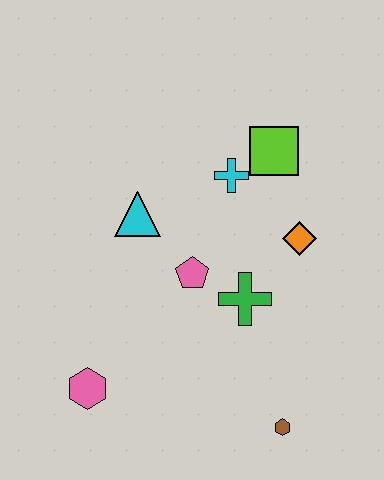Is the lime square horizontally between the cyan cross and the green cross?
No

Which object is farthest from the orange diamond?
The pink hexagon is farthest from the orange diamond.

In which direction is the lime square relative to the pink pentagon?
The lime square is above the pink pentagon.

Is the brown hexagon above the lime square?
No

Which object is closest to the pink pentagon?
The green cross is closest to the pink pentagon.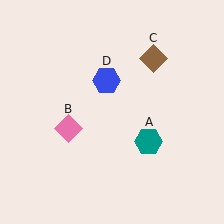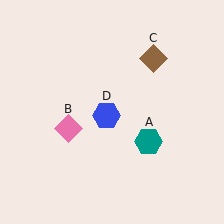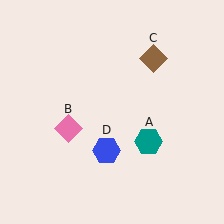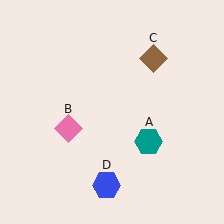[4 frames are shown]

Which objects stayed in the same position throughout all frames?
Teal hexagon (object A) and pink diamond (object B) and brown diamond (object C) remained stationary.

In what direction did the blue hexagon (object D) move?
The blue hexagon (object D) moved down.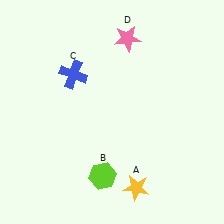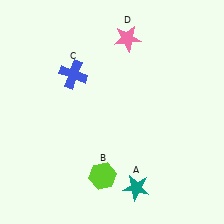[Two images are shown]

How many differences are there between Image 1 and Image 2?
There is 1 difference between the two images.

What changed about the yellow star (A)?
In Image 1, A is yellow. In Image 2, it changed to teal.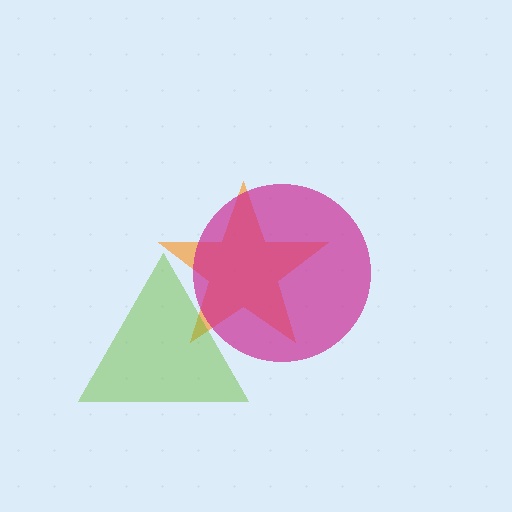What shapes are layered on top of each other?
The layered shapes are: an orange star, a lime triangle, a magenta circle.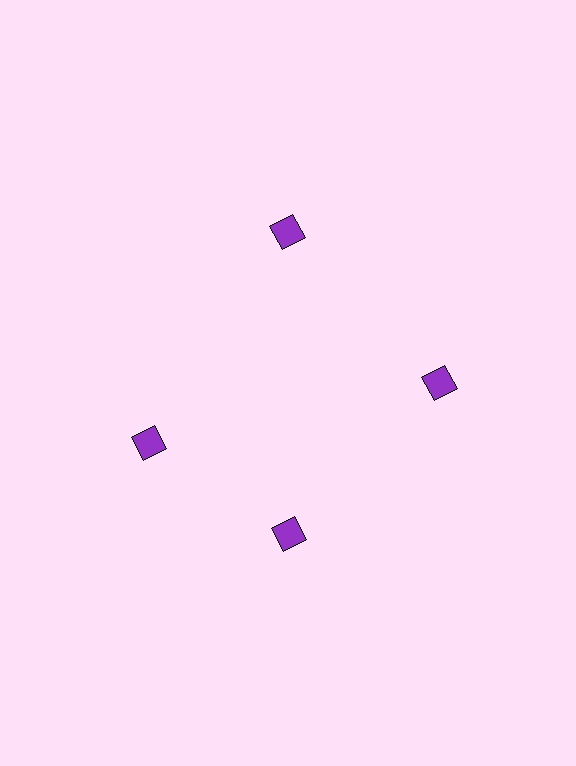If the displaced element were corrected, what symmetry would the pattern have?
It would have 4-fold rotational symmetry — the pattern would map onto itself every 90 degrees.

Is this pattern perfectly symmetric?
No. The 4 purple diamonds are arranged in a ring, but one element near the 9 o'clock position is rotated out of alignment along the ring, breaking the 4-fold rotational symmetry.